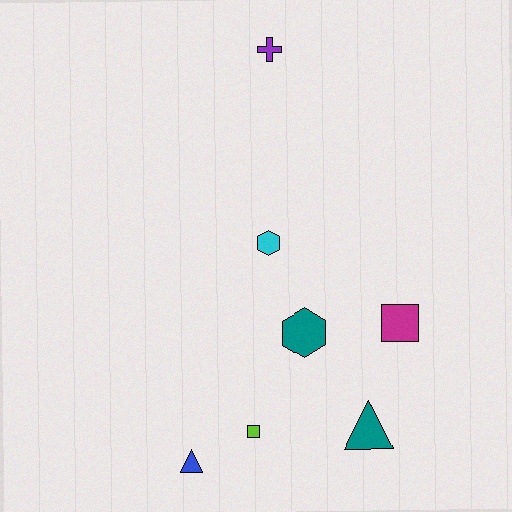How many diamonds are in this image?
There are no diamonds.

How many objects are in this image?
There are 7 objects.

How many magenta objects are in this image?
There is 1 magenta object.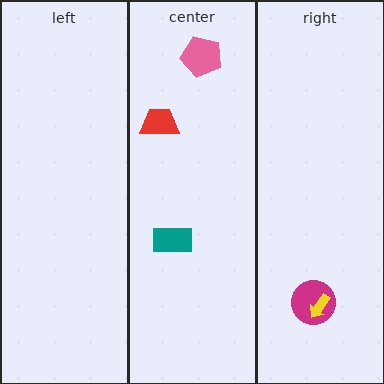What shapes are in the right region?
The magenta circle, the yellow arrow.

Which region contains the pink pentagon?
The center region.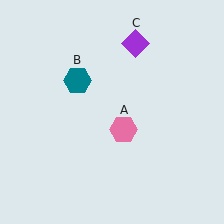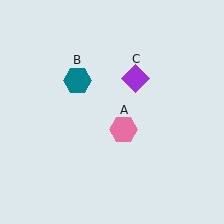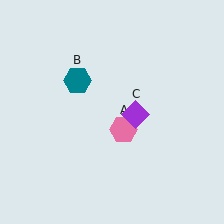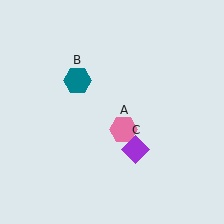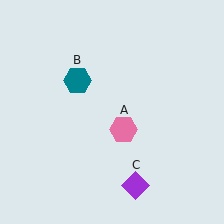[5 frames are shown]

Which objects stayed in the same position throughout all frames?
Pink hexagon (object A) and teal hexagon (object B) remained stationary.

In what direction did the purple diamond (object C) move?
The purple diamond (object C) moved down.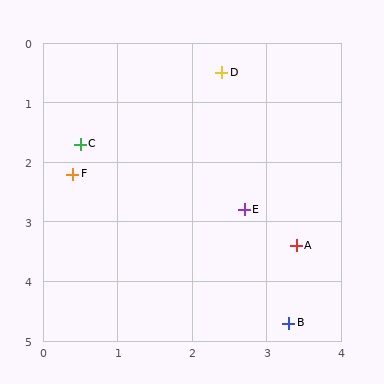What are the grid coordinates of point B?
Point B is at approximately (3.3, 4.7).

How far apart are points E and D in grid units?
Points E and D are about 2.3 grid units apart.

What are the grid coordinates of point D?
Point D is at approximately (2.4, 0.5).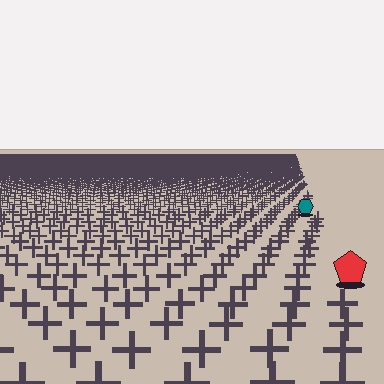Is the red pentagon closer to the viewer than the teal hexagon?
Yes. The red pentagon is closer — you can tell from the texture gradient: the ground texture is coarser near it.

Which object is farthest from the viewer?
The teal hexagon is farthest from the viewer. It appears smaller and the ground texture around it is denser.